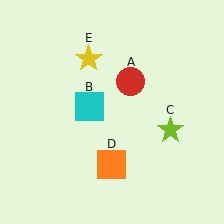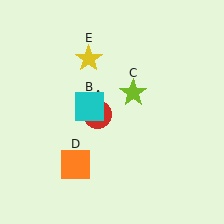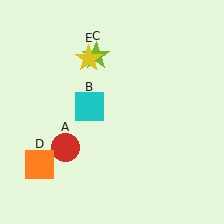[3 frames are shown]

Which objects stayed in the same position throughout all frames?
Cyan square (object B) and yellow star (object E) remained stationary.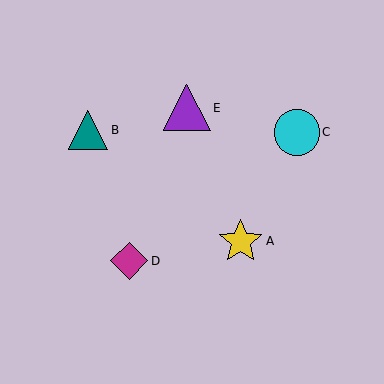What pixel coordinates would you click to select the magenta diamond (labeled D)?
Click at (129, 261) to select the magenta diamond D.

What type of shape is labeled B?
Shape B is a teal triangle.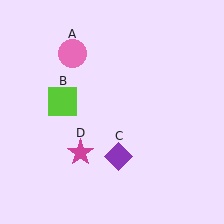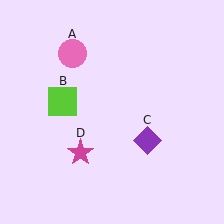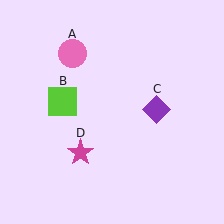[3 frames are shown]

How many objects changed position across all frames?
1 object changed position: purple diamond (object C).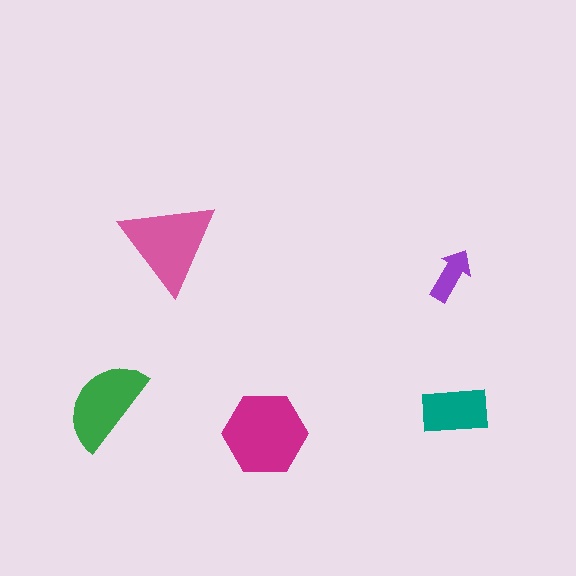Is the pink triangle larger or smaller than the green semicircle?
Larger.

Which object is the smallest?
The purple arrow.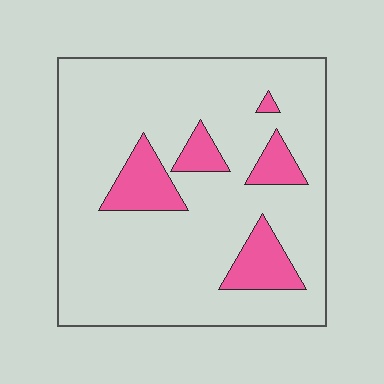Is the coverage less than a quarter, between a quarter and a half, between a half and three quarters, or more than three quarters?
Less than a quarter.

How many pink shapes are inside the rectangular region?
5.